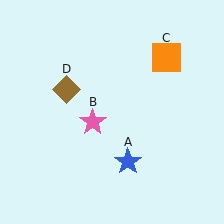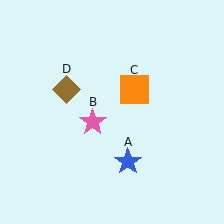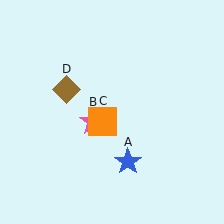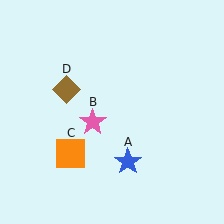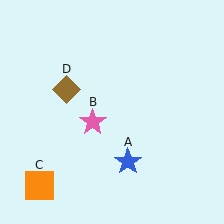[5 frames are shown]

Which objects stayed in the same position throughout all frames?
Blue star (object A) and pink star (object B) and brown diamond (object D) remained stationary.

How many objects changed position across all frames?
1 object changed position: orange square (object C).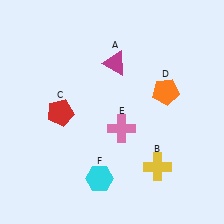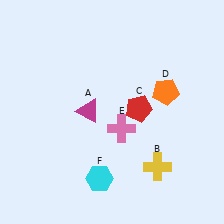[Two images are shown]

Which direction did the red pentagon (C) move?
The red pentagon (C) moved right.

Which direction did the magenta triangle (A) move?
The magenta triangle (A) moved down.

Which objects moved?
The objects that moved are: the magenta triangle (A), the red pentagon (C).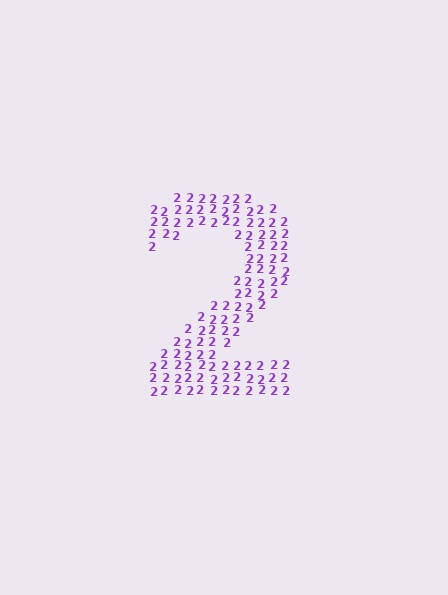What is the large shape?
The large shape is the digit 2.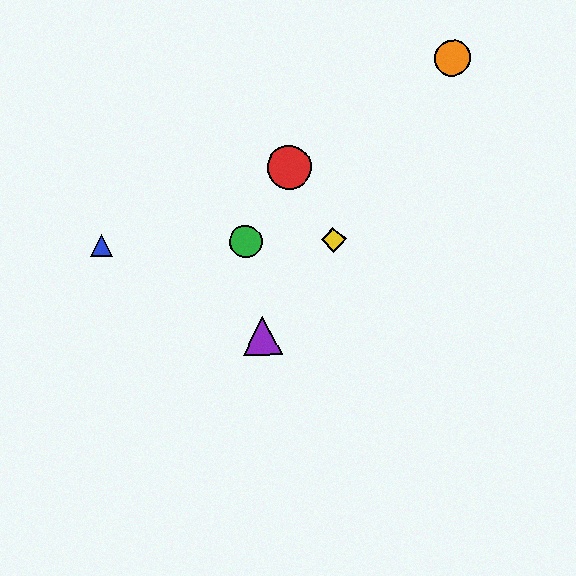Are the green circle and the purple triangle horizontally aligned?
No, the green circle is at y≈242 and the purple triangle is at y≈336.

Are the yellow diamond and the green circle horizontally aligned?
Yes, both are at y≈239.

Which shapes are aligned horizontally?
The blue triangle, the green circle, the yellow diamond are aligned horizontally.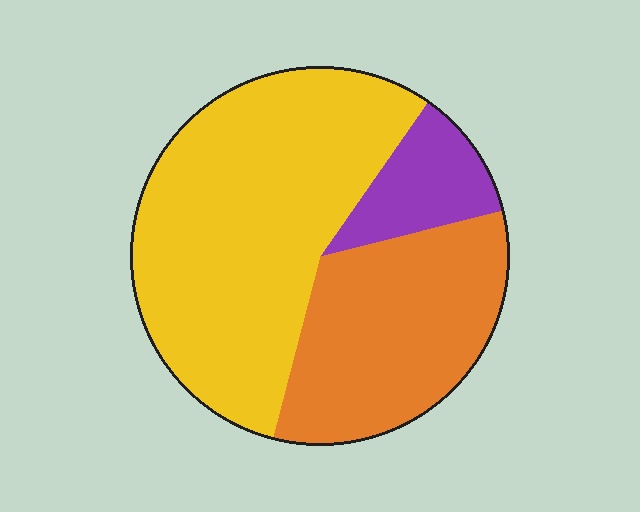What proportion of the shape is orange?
Orange covers 33% of the shape.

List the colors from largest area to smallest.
From largest to smallest: yellow, orange, purple.